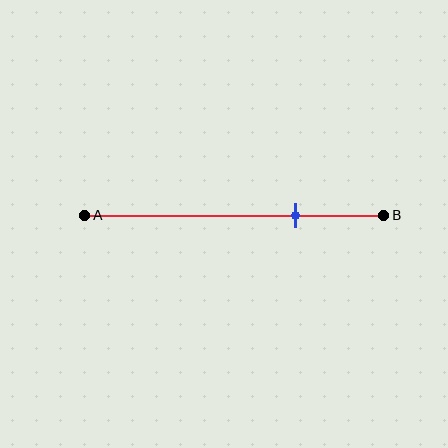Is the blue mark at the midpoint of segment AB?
No, the mark is at about 70% from A, not at the 50% midpoint.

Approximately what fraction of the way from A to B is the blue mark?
The blue mark is approximately 70% of the way from A to B.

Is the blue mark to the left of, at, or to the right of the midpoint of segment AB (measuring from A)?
The blue mark is to the right of the midpoint of segment AB.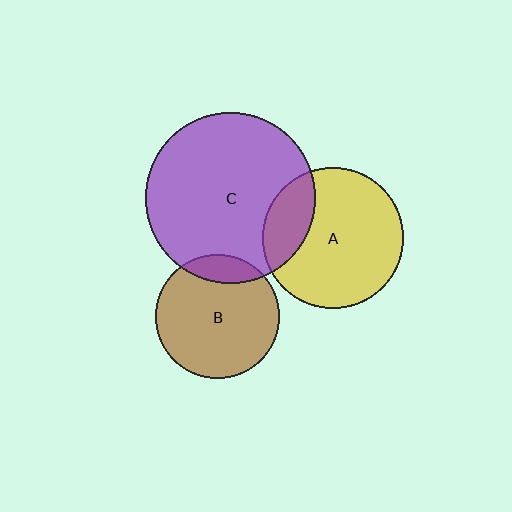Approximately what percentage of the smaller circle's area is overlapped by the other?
Approximately 15%.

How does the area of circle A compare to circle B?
Approximately 1.3 times.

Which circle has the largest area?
Circle C (purple).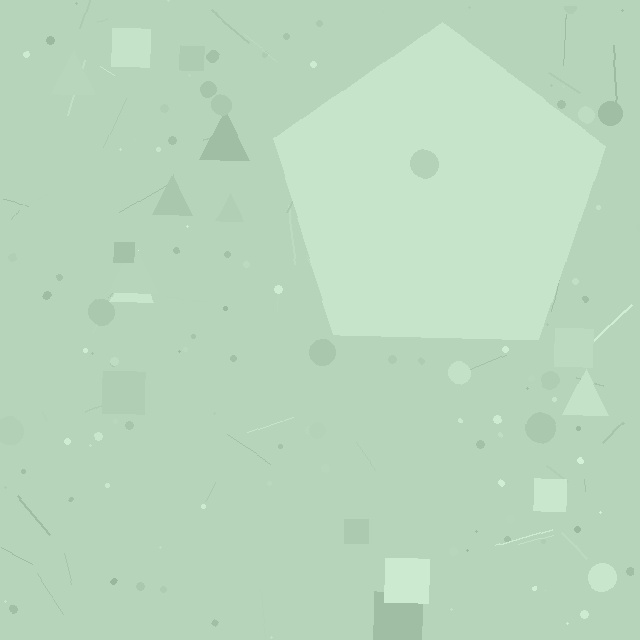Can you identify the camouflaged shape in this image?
The camouflaged shape is a pentagon.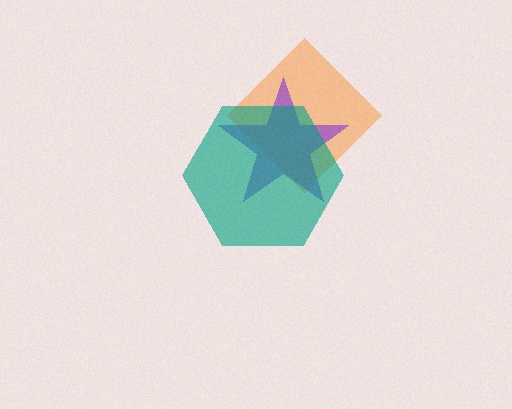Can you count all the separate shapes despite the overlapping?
Yes, there are 3 separate shapes.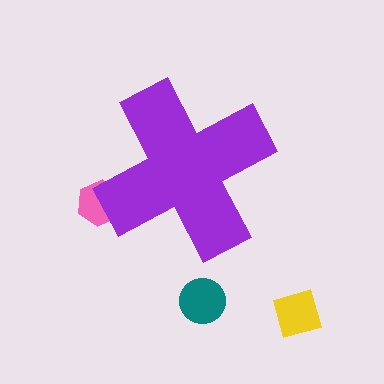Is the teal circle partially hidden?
No, the teal circle is fully visible.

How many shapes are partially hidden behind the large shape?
1 shape is partially hidden.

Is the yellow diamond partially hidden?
No, the yellow diamond is fully visible.